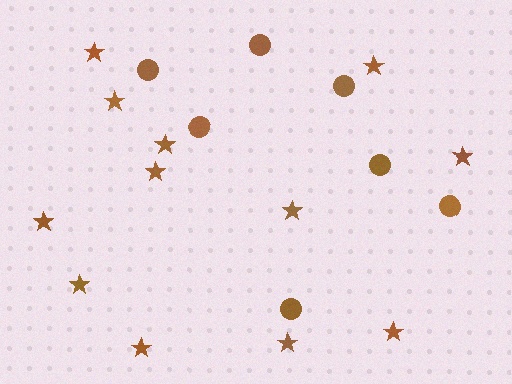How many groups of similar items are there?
There are 2 groups: one group of circles (7) and one group of stars (12).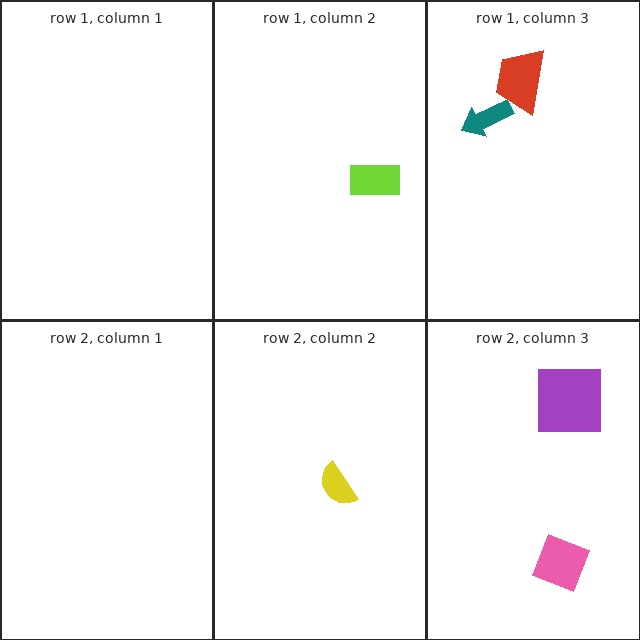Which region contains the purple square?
The row 2, column 3 region.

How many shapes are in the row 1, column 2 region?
1.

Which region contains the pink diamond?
The row 2, column 3 region.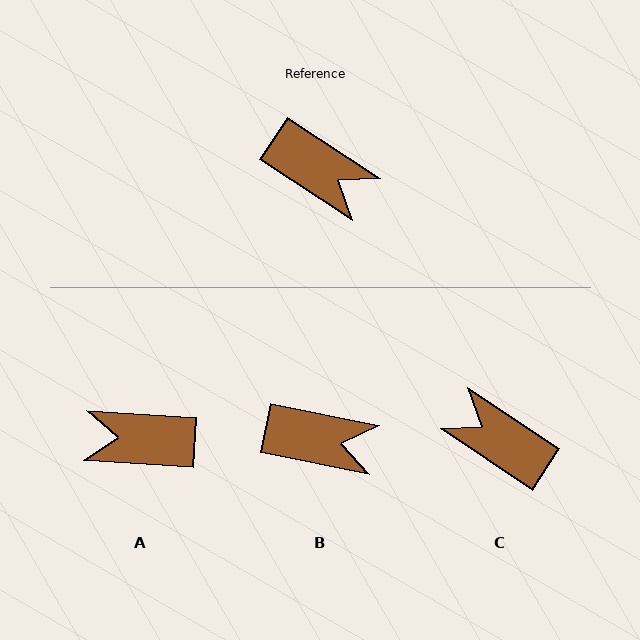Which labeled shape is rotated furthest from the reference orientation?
C, about 179 degrees away.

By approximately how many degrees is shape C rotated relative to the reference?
Approximately 179 degrees counter-clockwise.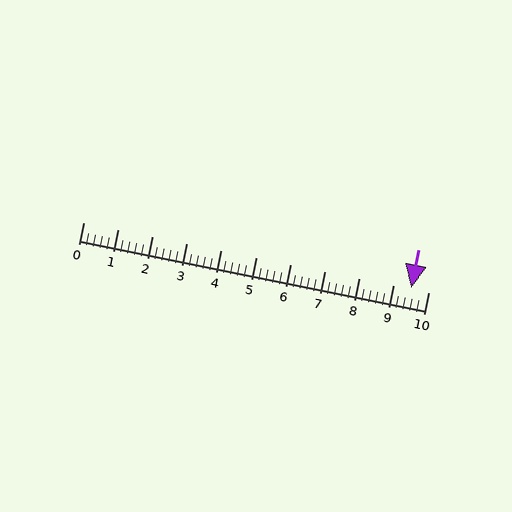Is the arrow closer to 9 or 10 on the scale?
The arrow is closer to 10.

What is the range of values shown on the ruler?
The ruler shows values from 0 to 10.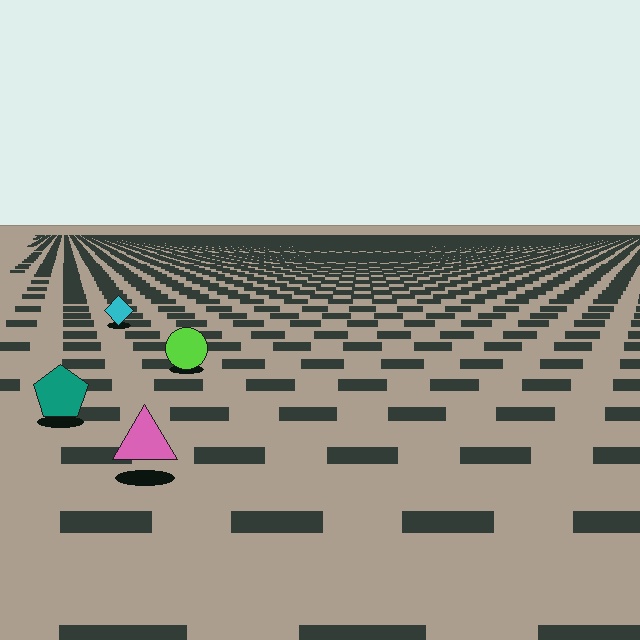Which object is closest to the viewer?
The pink triangle is closest. The texture marks near it are larger and more spread out.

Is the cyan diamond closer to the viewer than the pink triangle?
No. The pink triangle is closer — you can tell from the texture gradient: the ground texture is coarser near it.